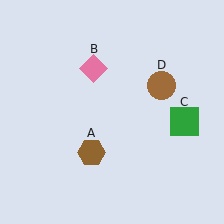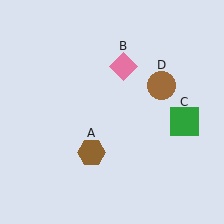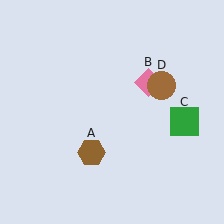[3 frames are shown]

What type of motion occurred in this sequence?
The pink diamond (object B) rotated clockwise around the center of the scene.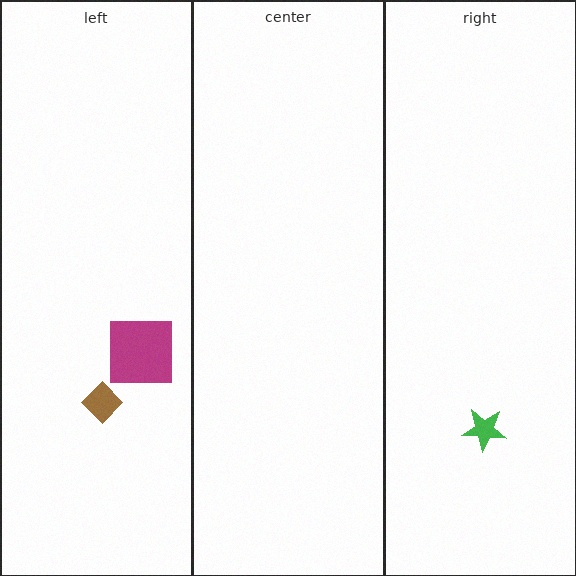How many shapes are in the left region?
2.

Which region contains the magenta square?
The left region.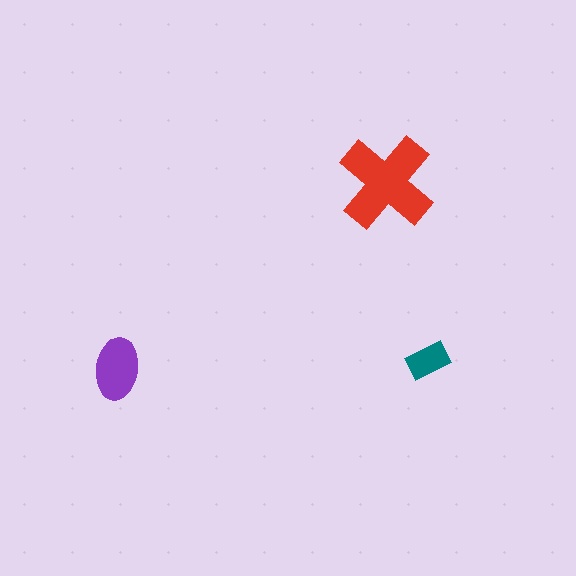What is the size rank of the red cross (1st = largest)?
1st.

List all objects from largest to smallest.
The red cross, the purple ellipse, the teal rectangle.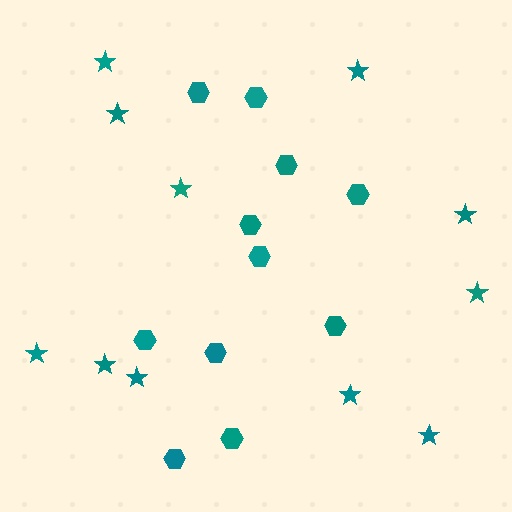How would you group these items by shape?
There are 2 groups: one group of stars (11) and one group of hexagons (11).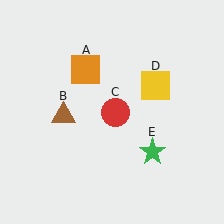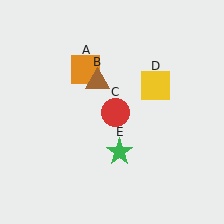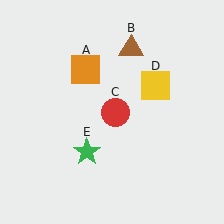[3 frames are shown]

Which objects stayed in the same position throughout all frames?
Orange square (object A) and red circle (object C) and yellow square (object D) remained stationary.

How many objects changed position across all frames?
2 objects changed position: brown triangle (object B), green star (object E).